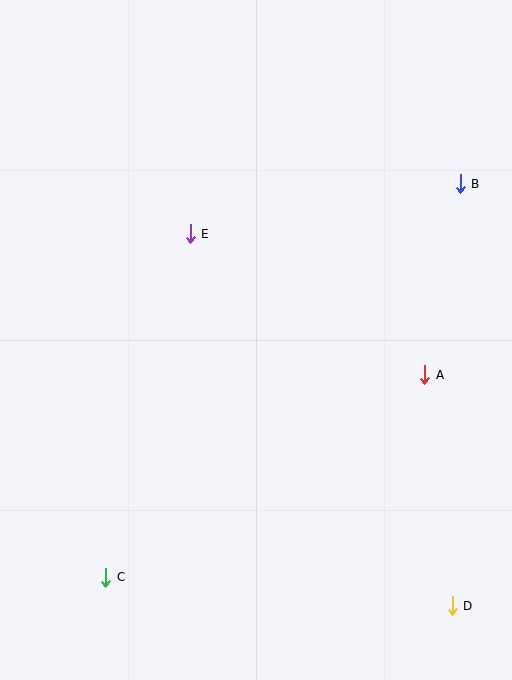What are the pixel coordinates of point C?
Point C is at (106, 577).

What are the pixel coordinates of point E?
Point E is at (190, 234).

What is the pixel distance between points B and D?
The distance between B and D is 422 pixels.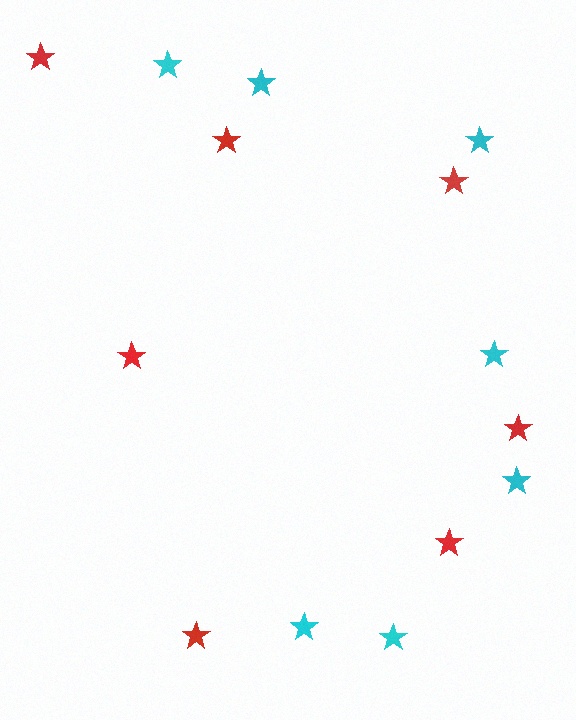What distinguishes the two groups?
There are 2 groups: one group of red stars (7) and one group of cyan stars (7).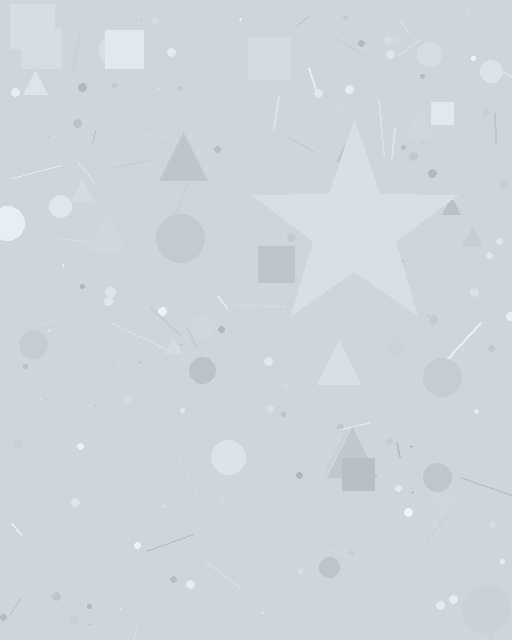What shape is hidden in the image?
A star is hidden in the image.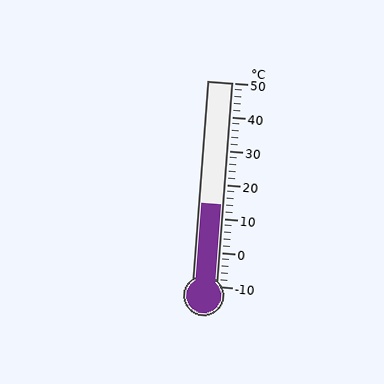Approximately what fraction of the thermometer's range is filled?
The thermometer is filled to approximately 40% of its range.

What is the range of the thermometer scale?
The thermometer scale ranges from -10°C to 50°C.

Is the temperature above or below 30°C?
The temperature is below 30°C.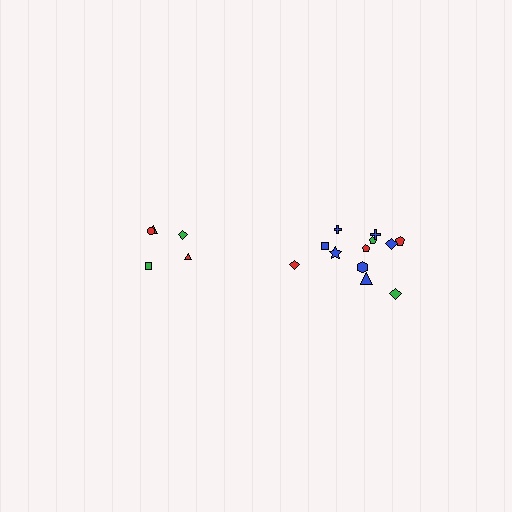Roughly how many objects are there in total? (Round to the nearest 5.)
Roughly 15 objects in total.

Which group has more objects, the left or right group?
The right group.